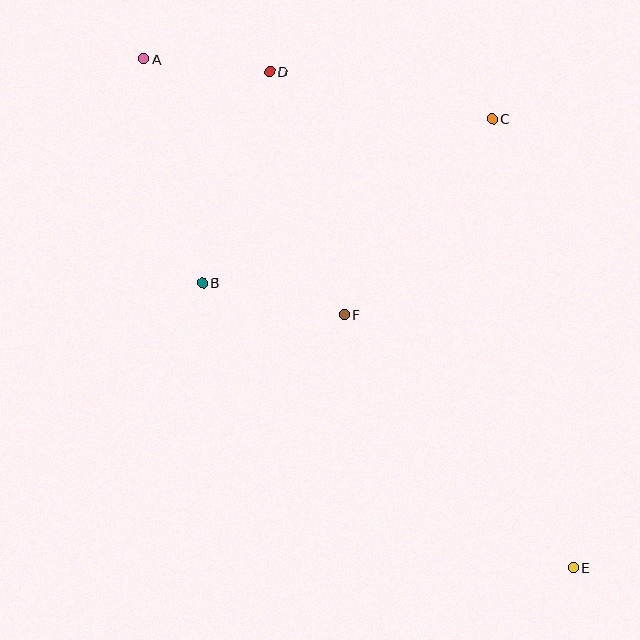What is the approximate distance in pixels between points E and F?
The distance between E and F is approximately 341 pixels.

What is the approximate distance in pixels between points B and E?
The distance between B and E is approximately 467 pixels.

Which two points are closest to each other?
Points A and D are closest to each other.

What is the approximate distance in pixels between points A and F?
The distance between A and F is approximately 325 pixels.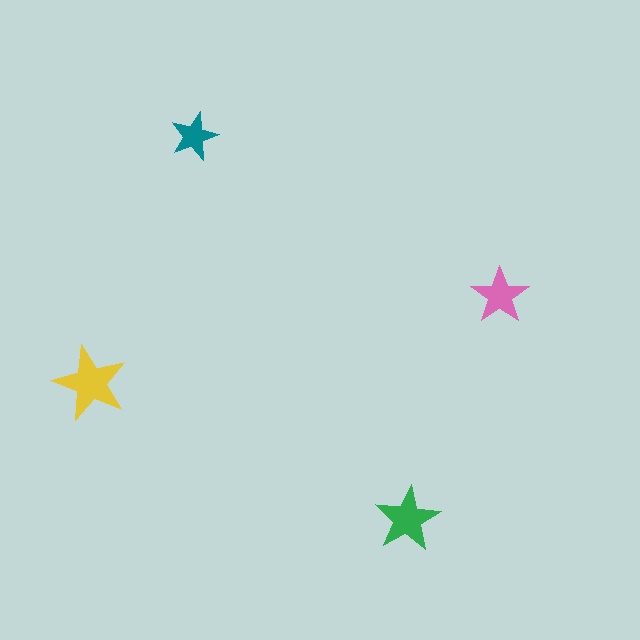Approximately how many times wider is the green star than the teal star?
About 1.5 times wider.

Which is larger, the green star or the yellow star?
The yellow one.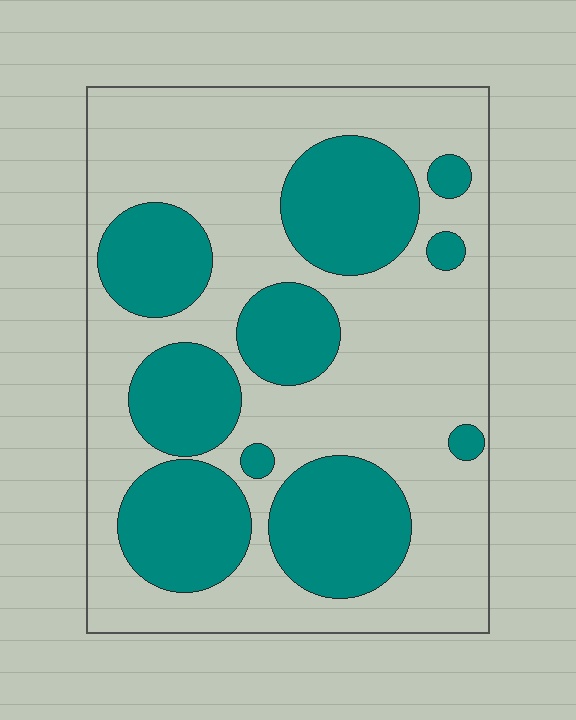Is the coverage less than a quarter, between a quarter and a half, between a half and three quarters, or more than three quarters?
Between a quarter and a half.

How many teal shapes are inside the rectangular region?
10.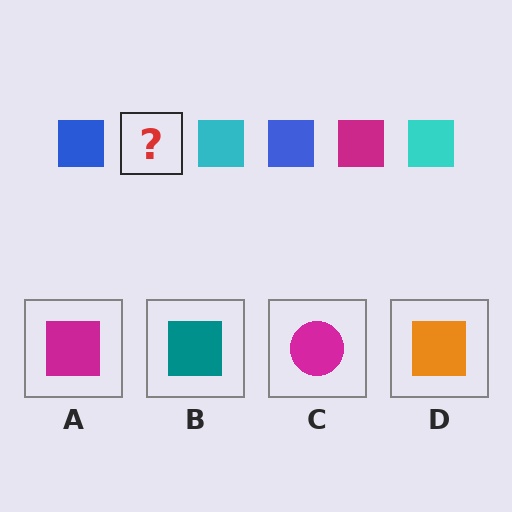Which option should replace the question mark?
Option A.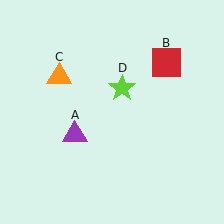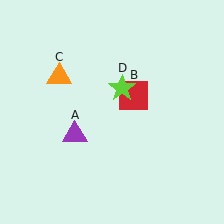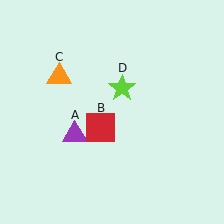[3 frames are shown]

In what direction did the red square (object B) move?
The red square (object B) moved down and to the left.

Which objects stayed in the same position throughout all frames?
Purple triangle (object A) and orange triangle (object C) and lime star (object D) remained stationary.